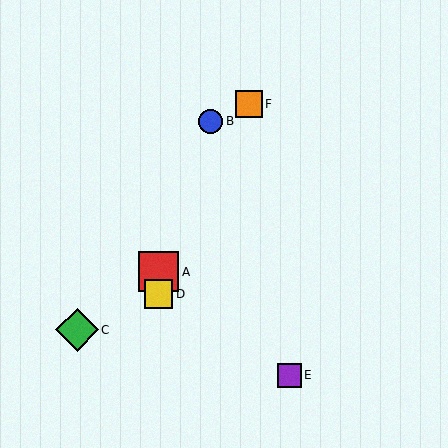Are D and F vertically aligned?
No, D is at x≈159 and F is at x≈249.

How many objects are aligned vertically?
2 objects (A, D) are aligned vertically.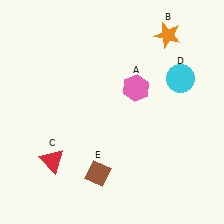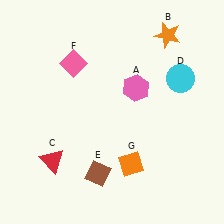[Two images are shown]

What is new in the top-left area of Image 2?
A pink diamond (F) was added in the top-left area of Image 2.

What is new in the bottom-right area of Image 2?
An orange diamond (G) was added in the bottom-right area of Image 2.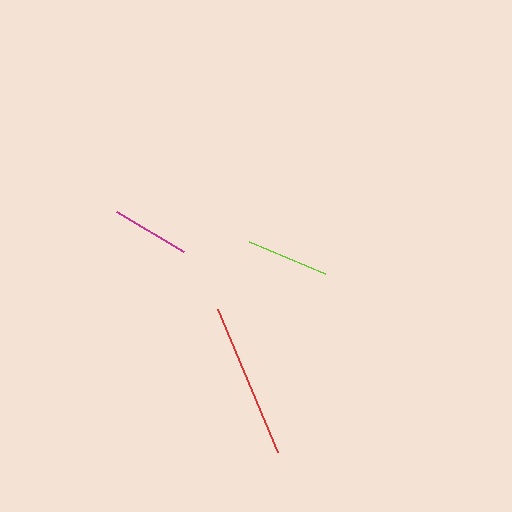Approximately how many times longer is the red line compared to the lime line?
The red line is approximately 1.9 times the length of the lime line.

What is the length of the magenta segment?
The magenta segment is approximately 77 pixels long.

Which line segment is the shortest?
The magenta line is the shortest at approximately 77 pixels.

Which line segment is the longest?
The red line is the longest at approximately 154 pixels.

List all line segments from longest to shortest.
From longest to shortest: red, lime, magenta.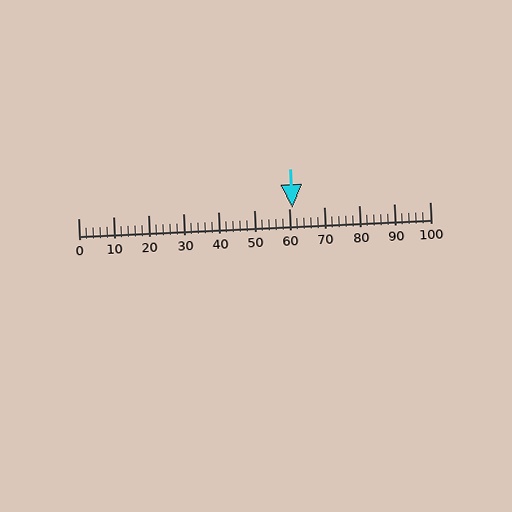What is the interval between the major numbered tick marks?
The major tick marks are spaced 10 units apart.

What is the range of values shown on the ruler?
The ruler shows values from 0 to 100.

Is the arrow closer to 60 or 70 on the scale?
The arrow is closer to 60.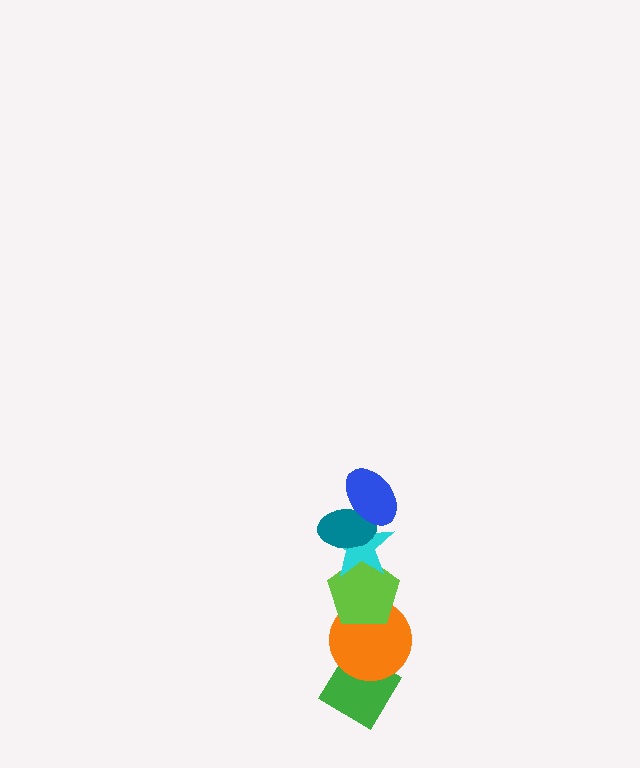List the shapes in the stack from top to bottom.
From top to bottom: the blue ellipse, the teal ellipse, the cyan star, the lime pentagon, the orange circle, the green diamond.